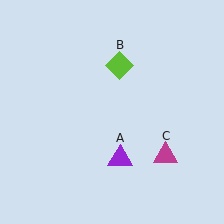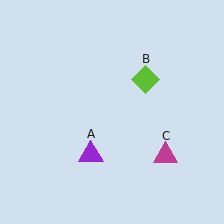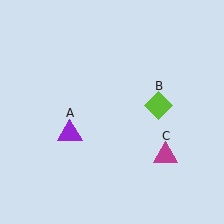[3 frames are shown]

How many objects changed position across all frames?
2 objects changed position: purple triangle (object A), lime diamond (object B).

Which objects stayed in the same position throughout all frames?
Magenta triangle (object C) remained stationary.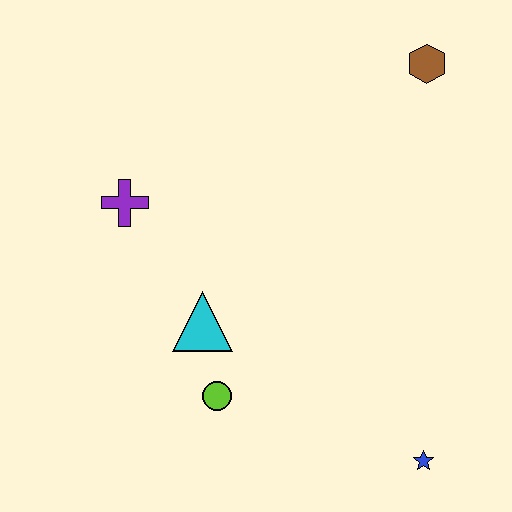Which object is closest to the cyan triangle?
The lime circle is closest to the cyan triangle.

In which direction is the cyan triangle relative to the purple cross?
The cyan triangle is below the purple cross.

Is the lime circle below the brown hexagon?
Yes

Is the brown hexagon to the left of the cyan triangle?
No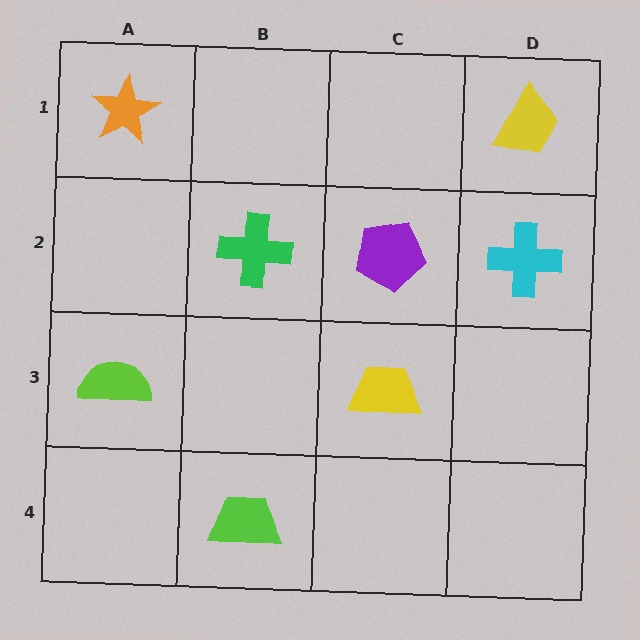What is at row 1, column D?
A yellow trapezoid.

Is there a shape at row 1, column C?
No, that cell is empty.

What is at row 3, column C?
A yellow trapezoid.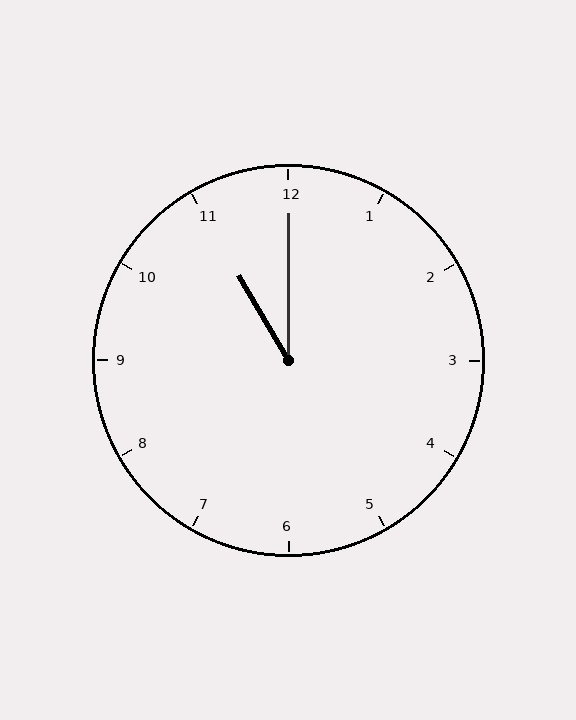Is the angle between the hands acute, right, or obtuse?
It is acute.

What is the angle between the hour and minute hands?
Approximately 30 degrees.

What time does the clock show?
11:00.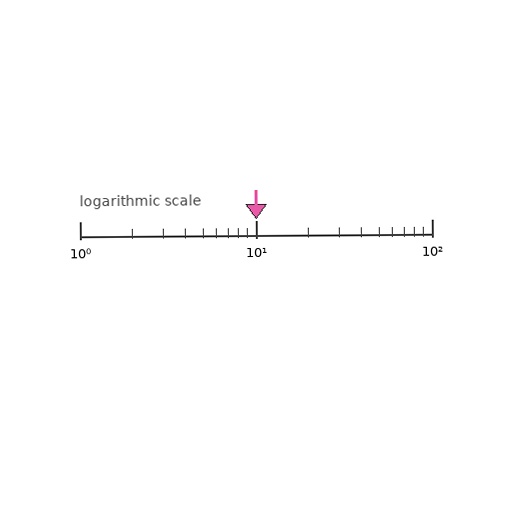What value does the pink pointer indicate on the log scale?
The pointer indicates approximately 10.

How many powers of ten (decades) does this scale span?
The scale spans 2 decades, from 1 to 100.